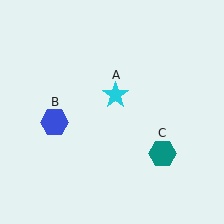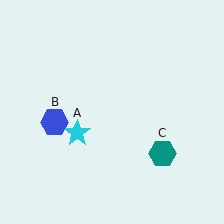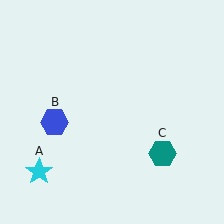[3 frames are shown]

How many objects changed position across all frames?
1 object changed position: cyan star (object A).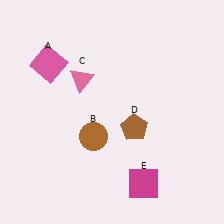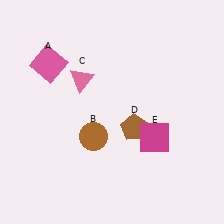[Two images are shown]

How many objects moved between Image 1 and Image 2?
1 object moved between the two images.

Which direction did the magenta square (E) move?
The magenta square (E) moved up.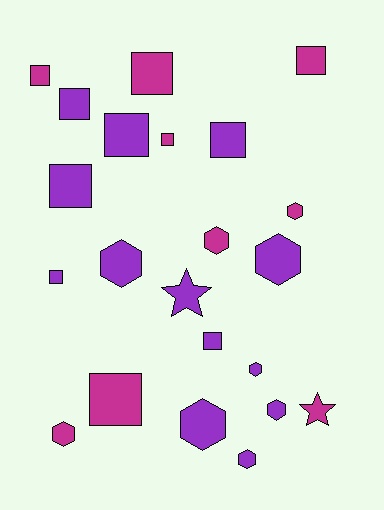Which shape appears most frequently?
Square, with 11 objects.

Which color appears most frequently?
Purple, with 13 objects.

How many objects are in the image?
There are 22 objects.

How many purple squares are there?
There are 6 purple squares.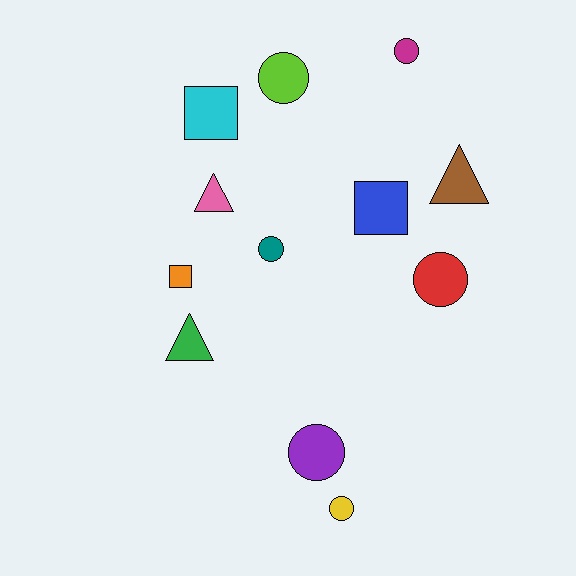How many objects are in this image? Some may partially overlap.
There are 12 objects.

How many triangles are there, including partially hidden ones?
There are 3 triangles.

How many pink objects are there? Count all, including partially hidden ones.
There is 1 pink object.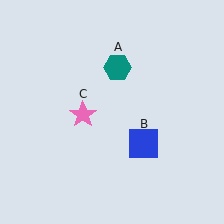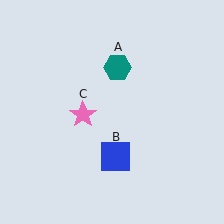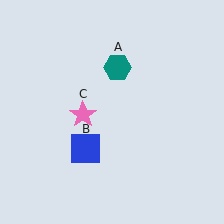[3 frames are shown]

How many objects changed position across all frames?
1 object changed position: blue square (object B).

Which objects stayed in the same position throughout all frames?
Teal hexagon (object A) and pink star (object C) remained stationary.